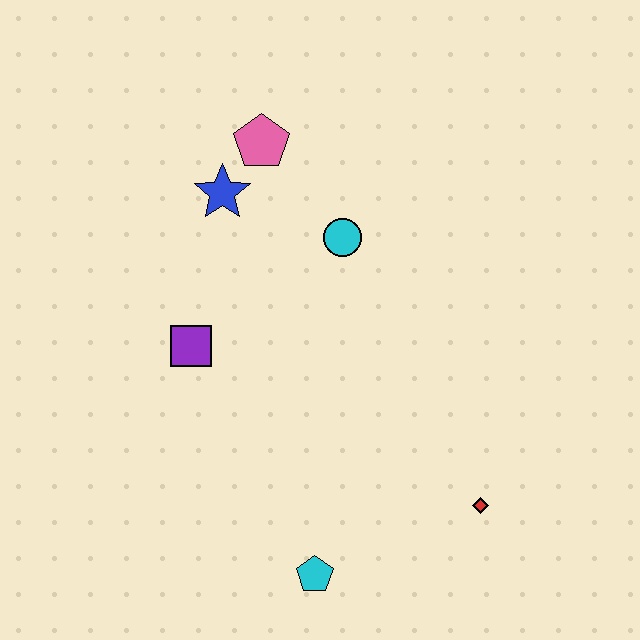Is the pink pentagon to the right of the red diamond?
No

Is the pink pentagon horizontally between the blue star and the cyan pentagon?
Yes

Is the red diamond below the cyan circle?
Yes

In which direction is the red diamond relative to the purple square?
The red diamond is to the right of the purple square.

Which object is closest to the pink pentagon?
The blue star is closest to the pink pentagon.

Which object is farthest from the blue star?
The red diamond is farthest from the blue star.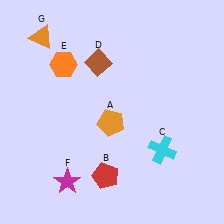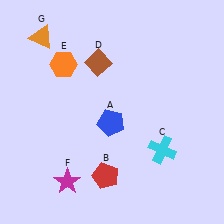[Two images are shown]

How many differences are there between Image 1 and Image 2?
There is 1 difference between the two images.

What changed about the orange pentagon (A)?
In Image 1, A is orange. In Image 2, it changed to blue.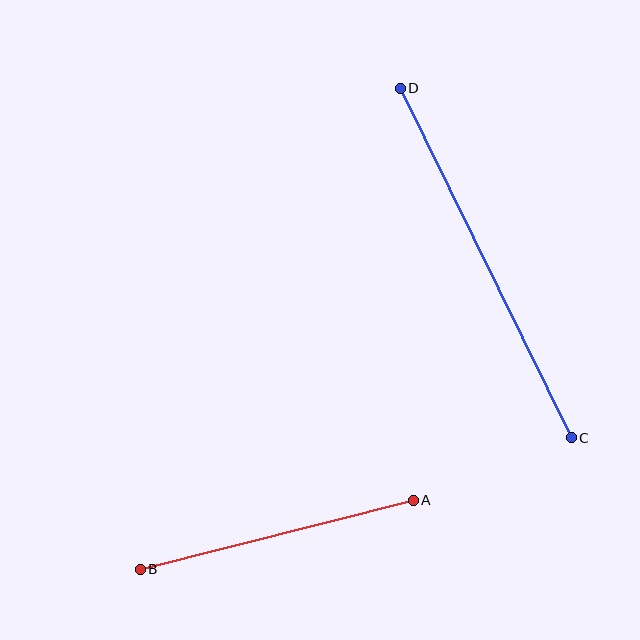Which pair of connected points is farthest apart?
Points C and D are farthest apart.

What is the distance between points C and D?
The distance is approximately 389 pixels.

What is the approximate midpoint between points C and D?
The midpoint is at approximately (486, 263) pixels.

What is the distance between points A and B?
The distance is approximately 281 pixels.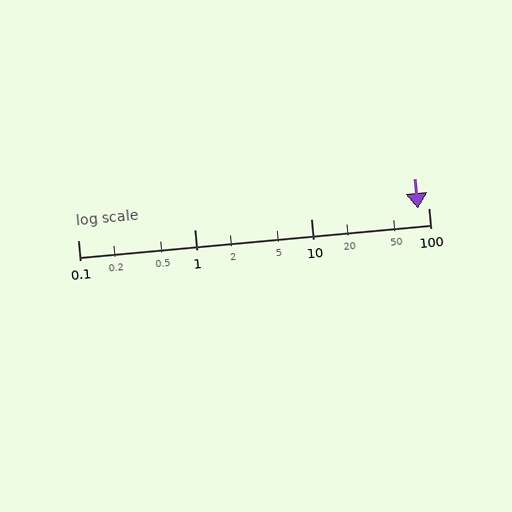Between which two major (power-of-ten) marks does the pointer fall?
The pointer is between 10 and 100.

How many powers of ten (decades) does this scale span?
The scale spans 3 decades, from 0.1 to 100.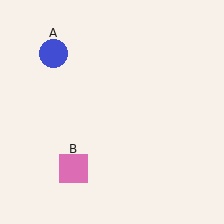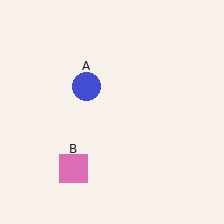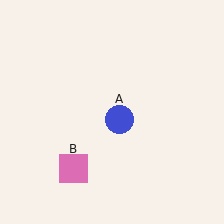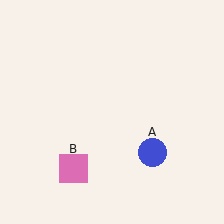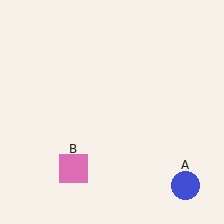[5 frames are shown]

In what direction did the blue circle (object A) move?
The blue circle (object A) moved down and to the right.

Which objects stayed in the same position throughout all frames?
Pink square (object B) remained stationary.